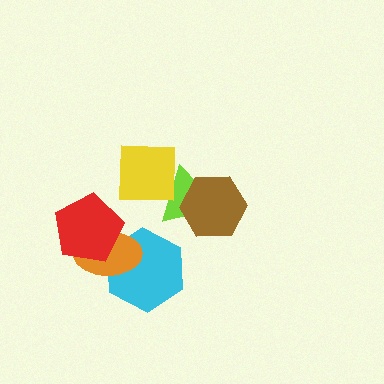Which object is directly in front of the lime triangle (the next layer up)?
The brown hexagon is directly in front of the lime triangle.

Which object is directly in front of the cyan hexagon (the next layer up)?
The orange ellipse is directly in front of the cyan hexagon.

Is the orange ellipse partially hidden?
Yes, it is partially covered by another shape.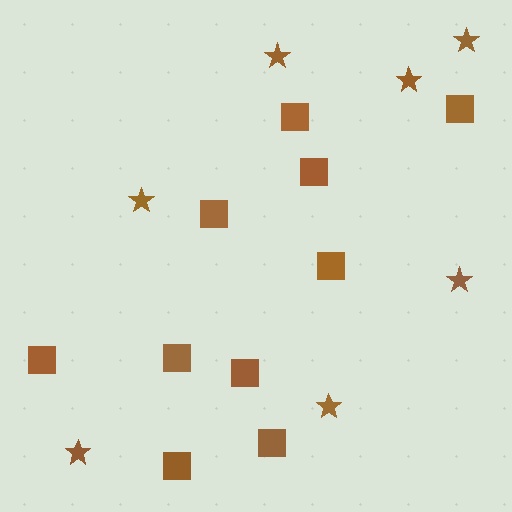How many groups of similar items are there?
There are 2 groups: one group of stars (7) and one group of squares (10).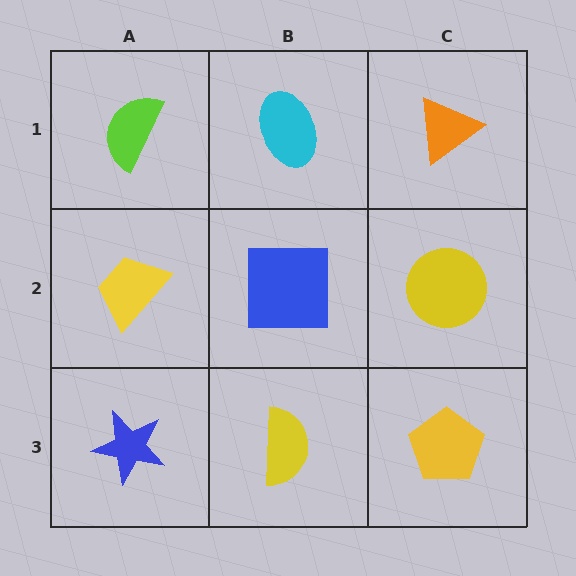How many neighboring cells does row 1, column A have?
2.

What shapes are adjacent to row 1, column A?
A yellow trapezoid (row 2, column A), a cyan ellipse (row 1, column B).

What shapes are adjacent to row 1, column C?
A yellow circle (row 2, column C), a cyan ellipse (row 1, column B).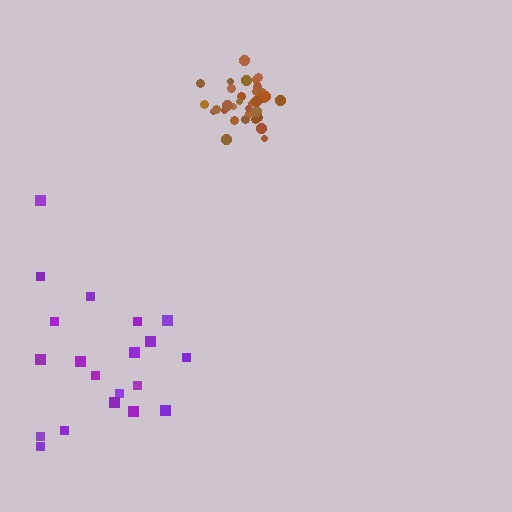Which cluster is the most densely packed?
Brown.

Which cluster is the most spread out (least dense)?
Purple.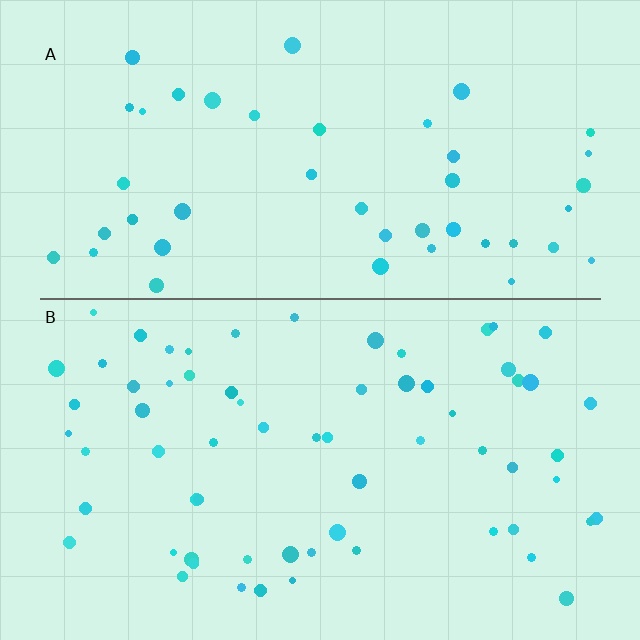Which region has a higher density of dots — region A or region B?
B (the bottom).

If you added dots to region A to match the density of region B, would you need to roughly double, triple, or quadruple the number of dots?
Approximately double.